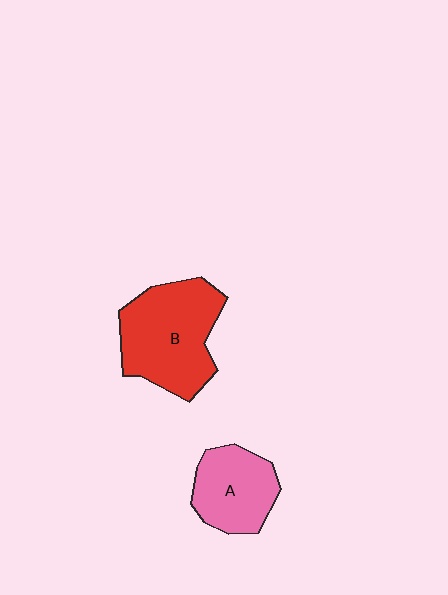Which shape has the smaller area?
Shape A (pink).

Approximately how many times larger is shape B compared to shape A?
Approximately 1.5 times.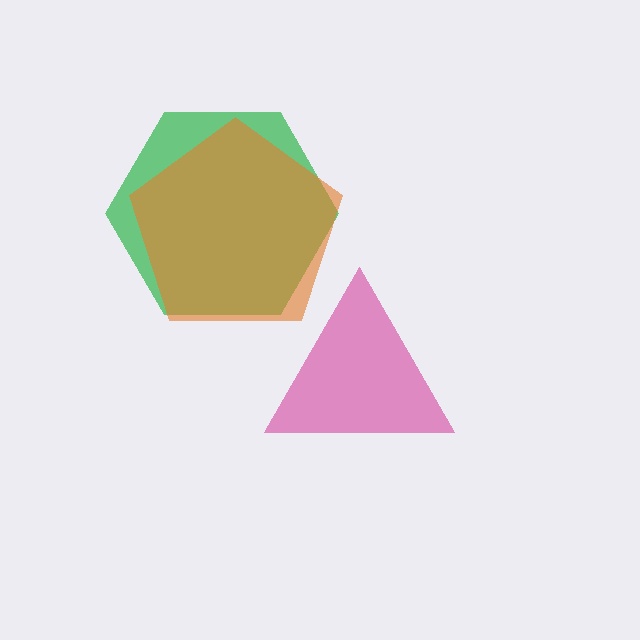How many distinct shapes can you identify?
There are 3 distinct shapes: a green hexagon, an orange pentagon, a pink triangle.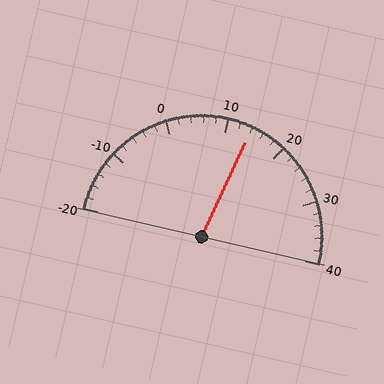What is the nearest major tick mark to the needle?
The nearest major tick mark is 10.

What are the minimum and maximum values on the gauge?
The gauge ranges from -20 to 40.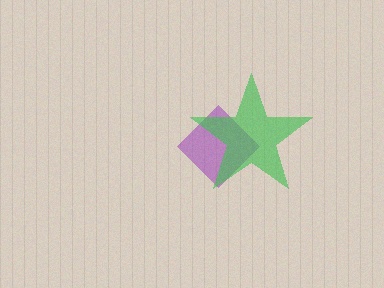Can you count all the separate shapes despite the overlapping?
Yes, there are 2 separate shapes.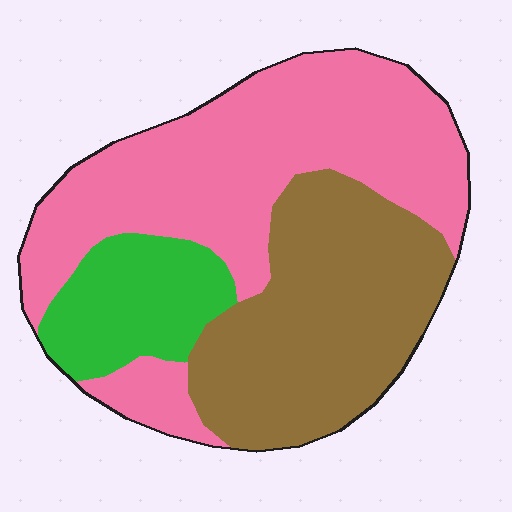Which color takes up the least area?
Green, at roughly 15%.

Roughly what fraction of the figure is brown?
Brown takes up about three eighths (3/8) of the figure.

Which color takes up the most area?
Pink, at roughly 50%.